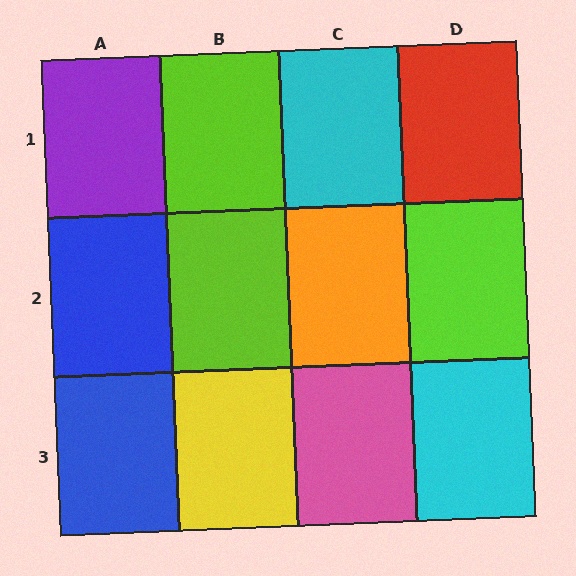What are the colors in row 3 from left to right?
Blue, yellow, pink, cyan.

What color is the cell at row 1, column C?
Cyan.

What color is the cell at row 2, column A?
Blue.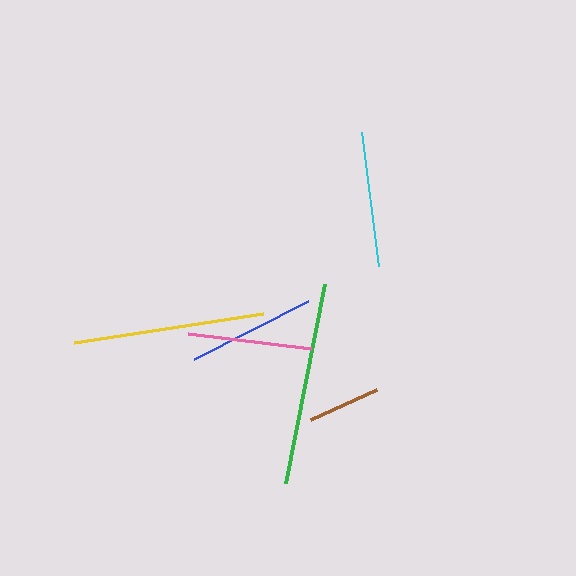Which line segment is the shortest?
The brown line is the shortest at approximately 73 pixels.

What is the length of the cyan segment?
The cyan segment is approximately 135 pixels long.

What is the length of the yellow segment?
The yellow segment is approximately 191 pixels long.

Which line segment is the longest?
The green line is the longest at approximately 203 pixels.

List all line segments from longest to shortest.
From longest to shortest: green, yellow, cyan, blue, pink, brown.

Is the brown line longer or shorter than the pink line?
The pink line is longer than the brown line.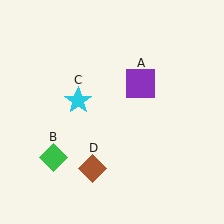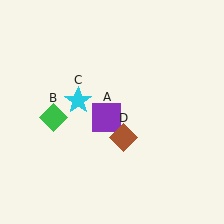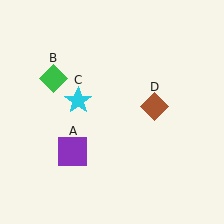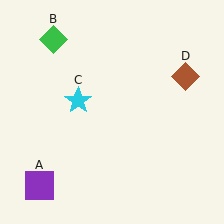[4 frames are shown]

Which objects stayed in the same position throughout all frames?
Cyan star (object C) remained stationary.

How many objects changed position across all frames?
3 objects changed position: purple square (object A), green diamond (object B), brown diamond (object D).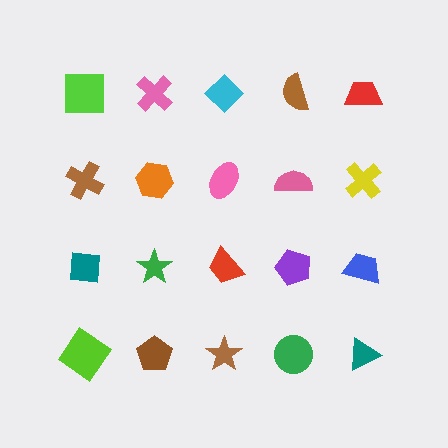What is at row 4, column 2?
A brown pentagon.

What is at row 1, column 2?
A pink cross.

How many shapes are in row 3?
5 shapes.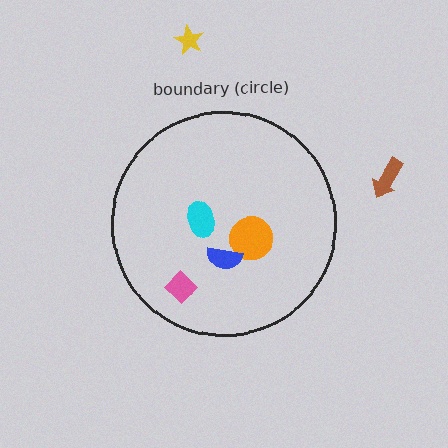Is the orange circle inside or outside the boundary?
Inside.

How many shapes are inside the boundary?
4 inside, 2 outside.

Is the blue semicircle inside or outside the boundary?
Inside.